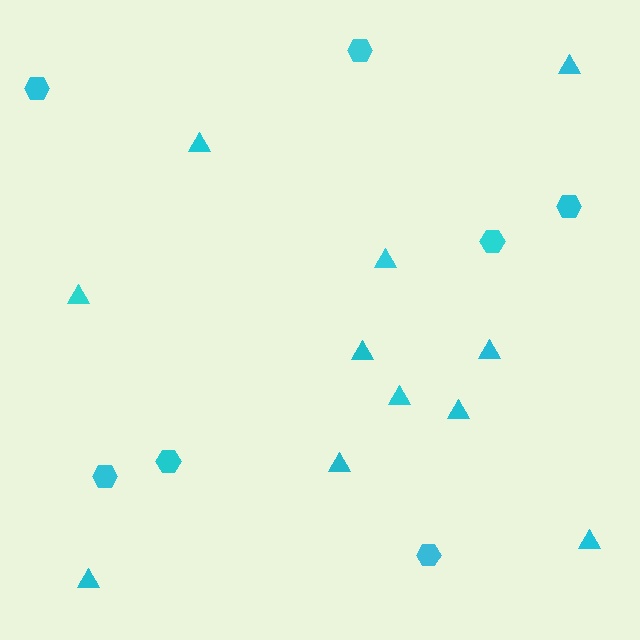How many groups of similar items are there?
There are 2 groups: one group of hexagons (7) and one group of triangles (11).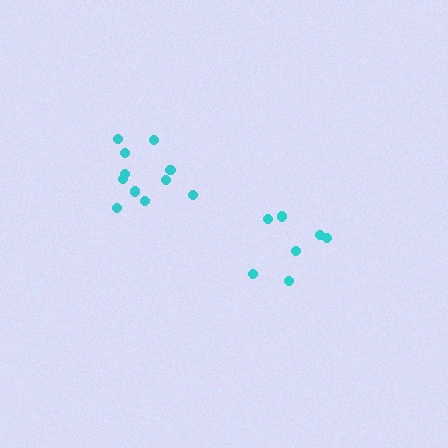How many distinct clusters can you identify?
There are 2 distinct clusters.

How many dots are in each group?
Group 1: 7 dots, Group 2: 12 dots (19 total).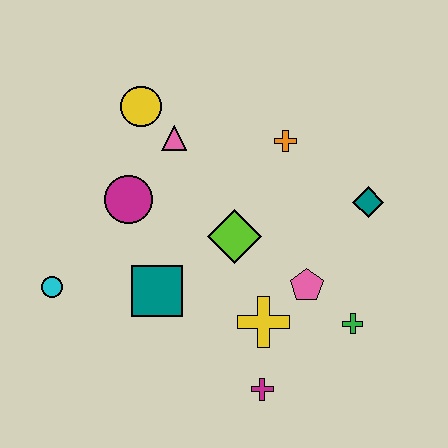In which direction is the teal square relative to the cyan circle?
The teal square is to the right of the cyan circle.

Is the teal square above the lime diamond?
No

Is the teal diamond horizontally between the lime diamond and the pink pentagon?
No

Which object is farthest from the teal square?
The teal diamond is farthest from the teal square.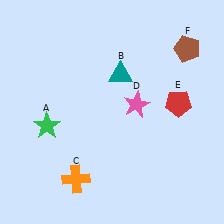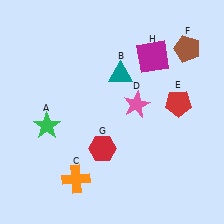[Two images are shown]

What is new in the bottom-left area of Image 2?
A red hexagon (G) was added in the bottom-left area of Image 2.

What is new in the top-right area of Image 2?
A magenta square (H) was added in the top-right area of Image 2.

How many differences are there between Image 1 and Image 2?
There are 2 differences between the two images.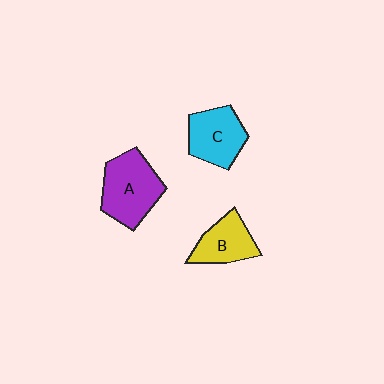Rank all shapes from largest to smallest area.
From largest to smallest: A (purple), C (cyan), B (yellow).